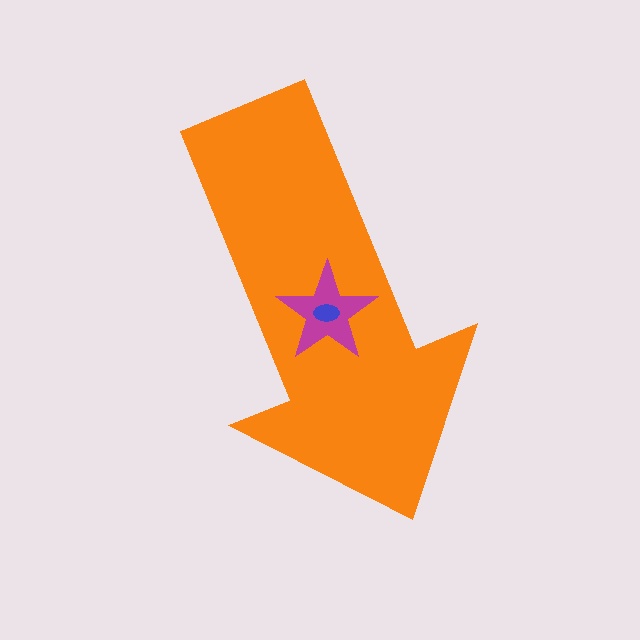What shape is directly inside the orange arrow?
The magenta star.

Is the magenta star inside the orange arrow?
Yes.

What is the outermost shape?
The orange arrow.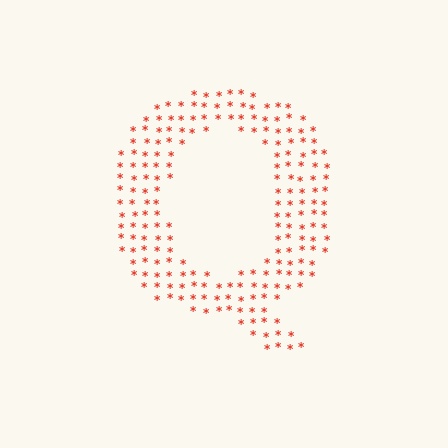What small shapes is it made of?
It is made of small asterisks.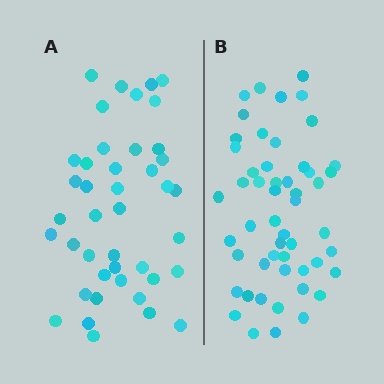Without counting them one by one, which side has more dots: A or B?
Region B (the right region) has more dots.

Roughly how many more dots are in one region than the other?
Region B has roughly 10 or so more dots than region A.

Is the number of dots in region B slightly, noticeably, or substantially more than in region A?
Region B has only slightly more — the two regions are fairly close. The ratio is roughly 1.2 to 1.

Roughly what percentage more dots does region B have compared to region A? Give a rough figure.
About 25% more.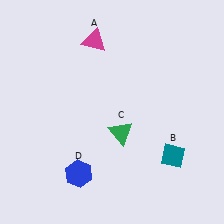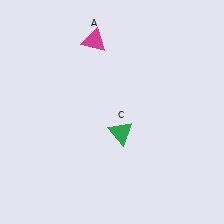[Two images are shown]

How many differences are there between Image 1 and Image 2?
There are 2 differences between the two images.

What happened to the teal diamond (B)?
The teal diamond (B) was removed in Image 2. It was in the bottom-right area of Image 1.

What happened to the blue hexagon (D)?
The blue hexagon (D) was removed in Image 2. It was in the bottom-left area of Image 1.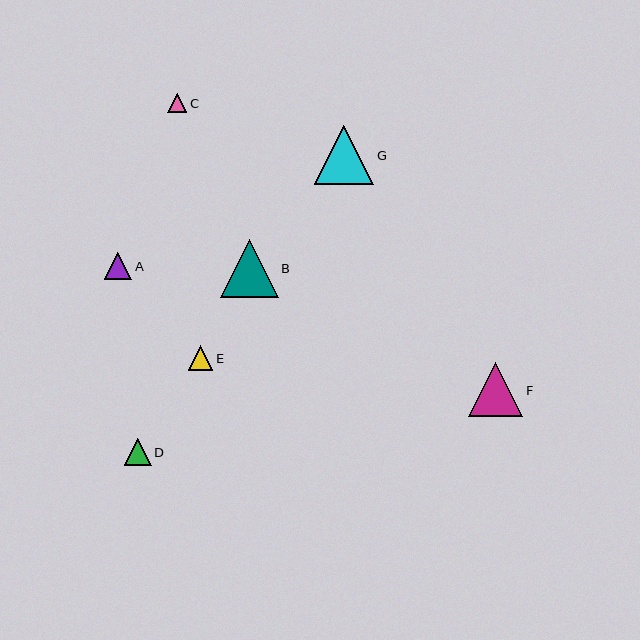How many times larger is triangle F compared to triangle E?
Triangle F is approximately 2.2 times the size of triangle E.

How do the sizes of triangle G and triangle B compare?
Triangle G and triangle B are approximately the same size.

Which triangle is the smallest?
Triangle C is the smallest with a size of approximately 20 pixels.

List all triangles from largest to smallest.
From largest to smallest: G, B, F, A, D, E, C.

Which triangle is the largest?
Triangle G is the largest with a size of approximately 59 pixels.